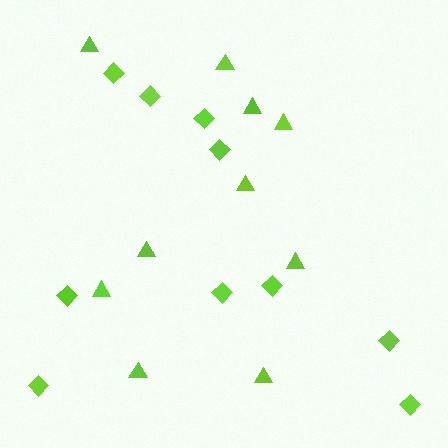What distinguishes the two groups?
There are 2 groups: one group of triangles (10) and one group of diamonds (10).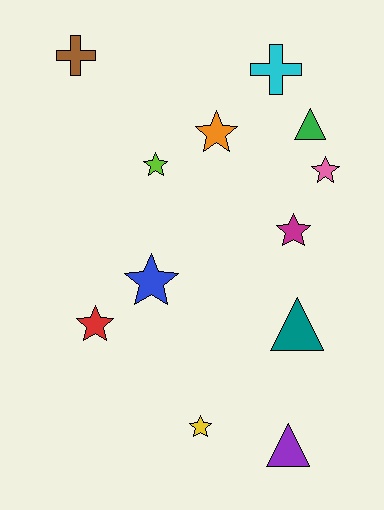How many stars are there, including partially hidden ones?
There are 7 stars.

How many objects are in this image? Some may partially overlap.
There are 12 objects.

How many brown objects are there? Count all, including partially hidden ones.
There is 1 brown object.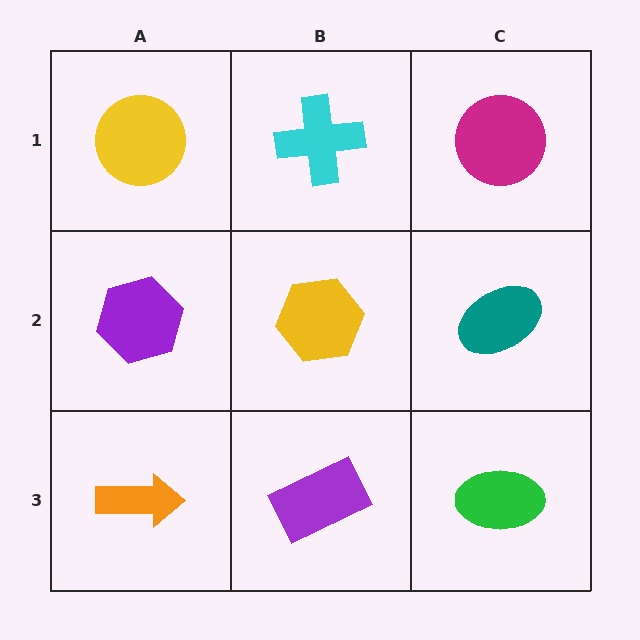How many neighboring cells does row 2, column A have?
3.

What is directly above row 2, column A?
A yellow circle.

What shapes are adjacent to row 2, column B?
A cyan cross (row 1, column B), a purple rectangle (row 3, column B), a purple hexagon (row 2, column A), a teal ellipse (row 2, column C).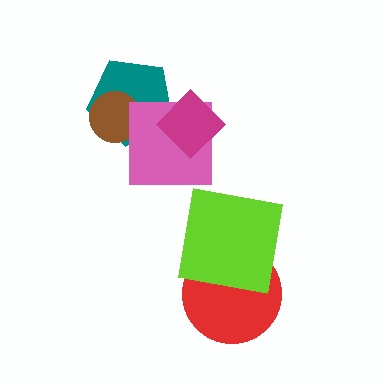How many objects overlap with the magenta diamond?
2 objects overlap with the magenta diamond.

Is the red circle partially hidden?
Yes, it is partially covered by another shape.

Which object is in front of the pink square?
The magenta diamond is in front of the pink square.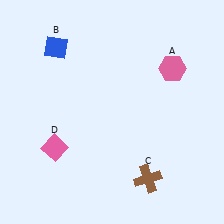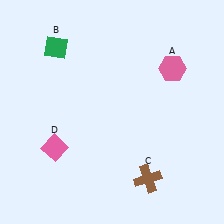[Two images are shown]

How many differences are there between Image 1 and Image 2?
There is 1 difference between the two images.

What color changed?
The diamond (B) changed from blue in Image 1 to green in Image 2.